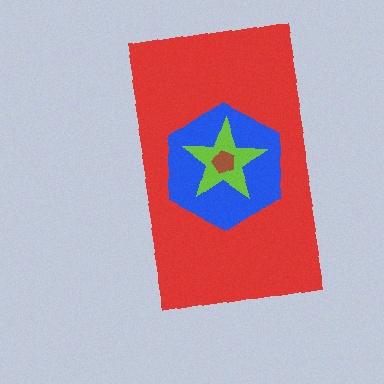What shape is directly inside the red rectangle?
The blue hexagon.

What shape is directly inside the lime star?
The brown pentagon.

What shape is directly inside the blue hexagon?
The lime star.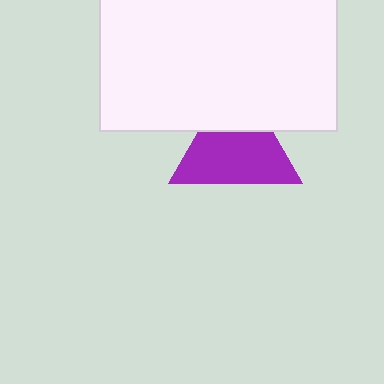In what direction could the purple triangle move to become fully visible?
The purple triangle could move down. That would shift it out from behind the white rectangle entirely.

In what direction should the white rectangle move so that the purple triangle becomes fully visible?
The white rectangle should move up. That is the shortest direction to clear the overlap and leave the purple triangle fully visible.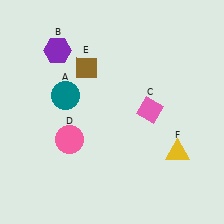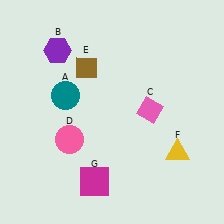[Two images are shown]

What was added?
A magenta square (G) was added in Image 2.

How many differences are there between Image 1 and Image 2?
There is 1 difference between the two images.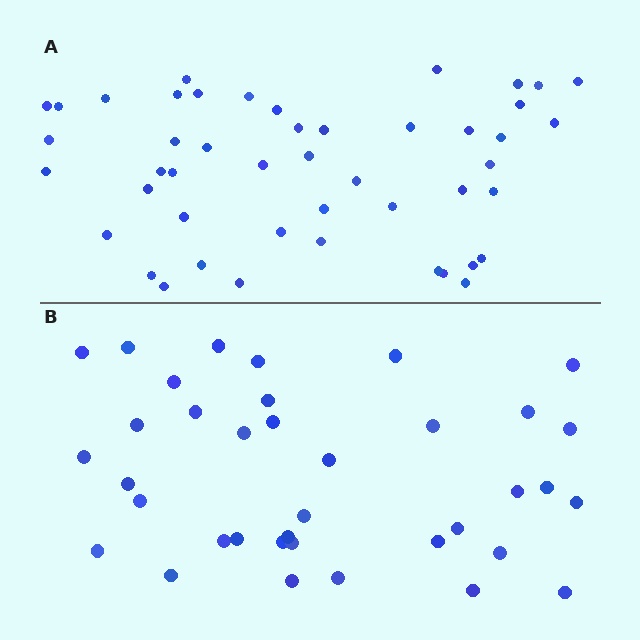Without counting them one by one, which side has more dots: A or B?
Region A (the top region) has more dots.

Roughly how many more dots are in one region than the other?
Region A has roughly 10 or so more dots than region B.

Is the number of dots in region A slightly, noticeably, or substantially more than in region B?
Region A has noticeably more, but not dramatically so. The ratio is roughly 1.3 to 1.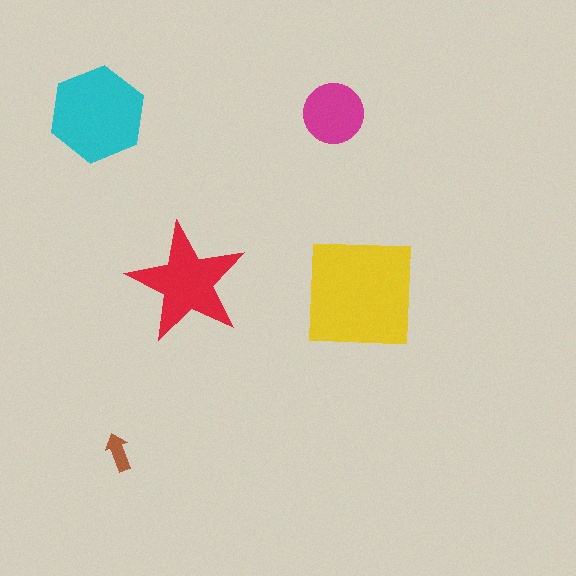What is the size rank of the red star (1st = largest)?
3rd.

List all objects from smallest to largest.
The brown arrow, the magenta circle, the red star, the cyan hexagon, the yellow square.